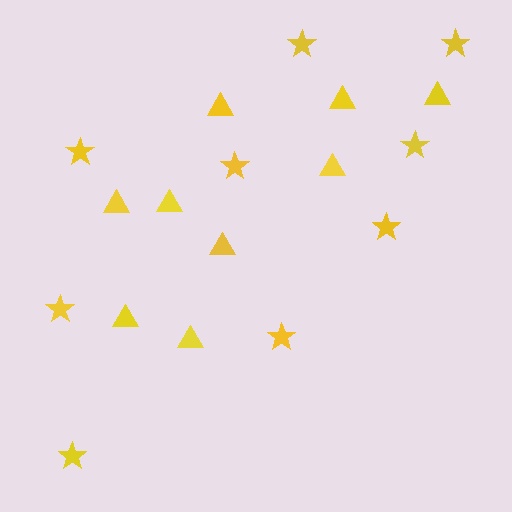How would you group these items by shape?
There are 2 groups: one group of triangles (9) and one group of stars (9).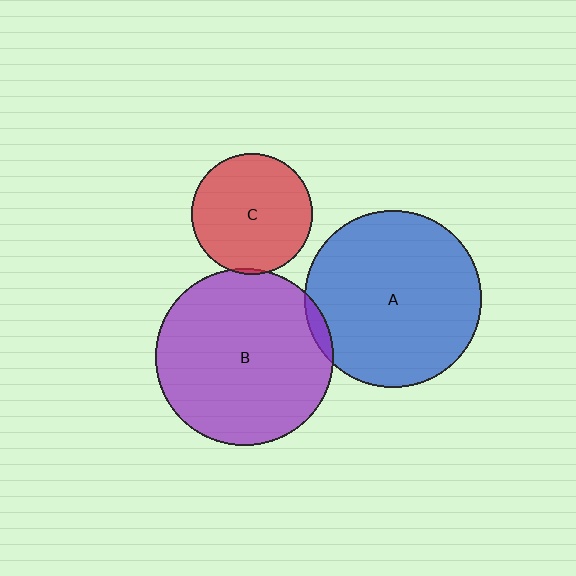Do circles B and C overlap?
Yes.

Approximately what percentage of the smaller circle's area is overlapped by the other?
Approximately 5%.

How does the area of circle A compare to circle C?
Approximately 2.1 times.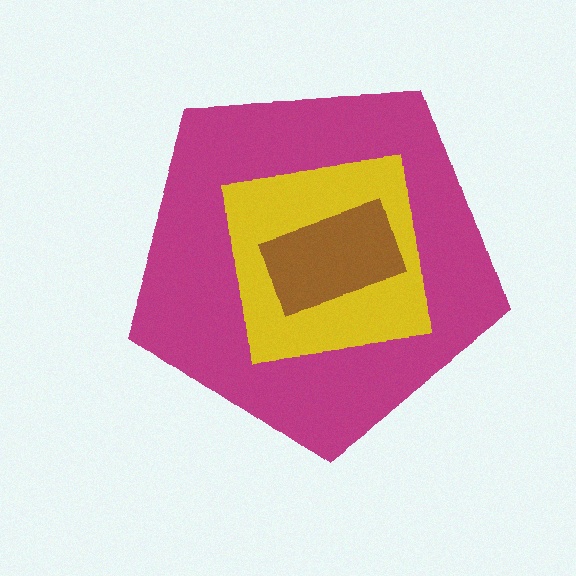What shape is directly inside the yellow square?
The brown rectangle.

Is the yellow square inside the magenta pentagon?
Yes.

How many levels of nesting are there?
3.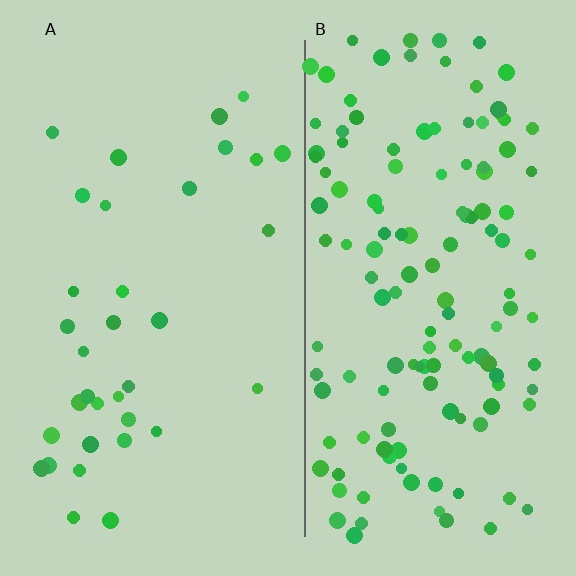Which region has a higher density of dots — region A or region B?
B (the right).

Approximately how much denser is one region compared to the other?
Approximately 3.9× — region B over region A.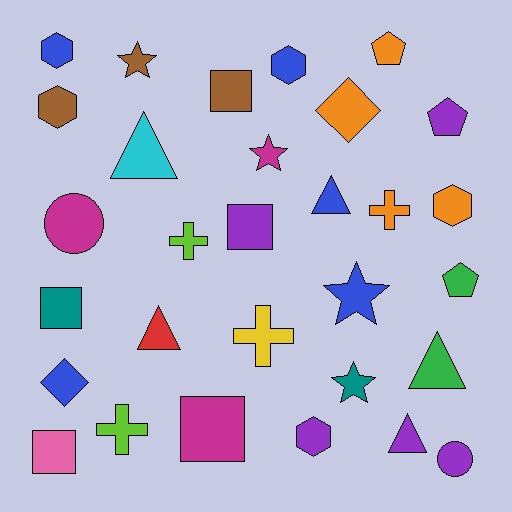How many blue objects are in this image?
There are 5 blue objects.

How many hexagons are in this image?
There are 5 hexagons.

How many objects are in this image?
There are 30 objects.